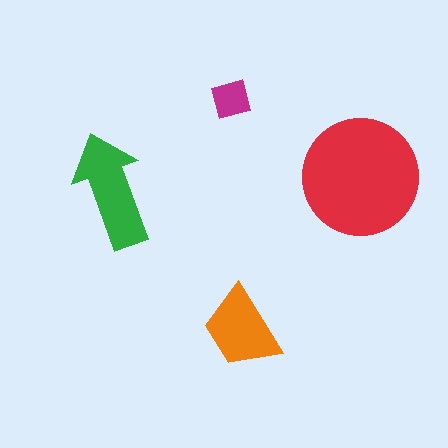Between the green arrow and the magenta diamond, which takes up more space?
The green arrow.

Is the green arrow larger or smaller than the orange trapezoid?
Larger.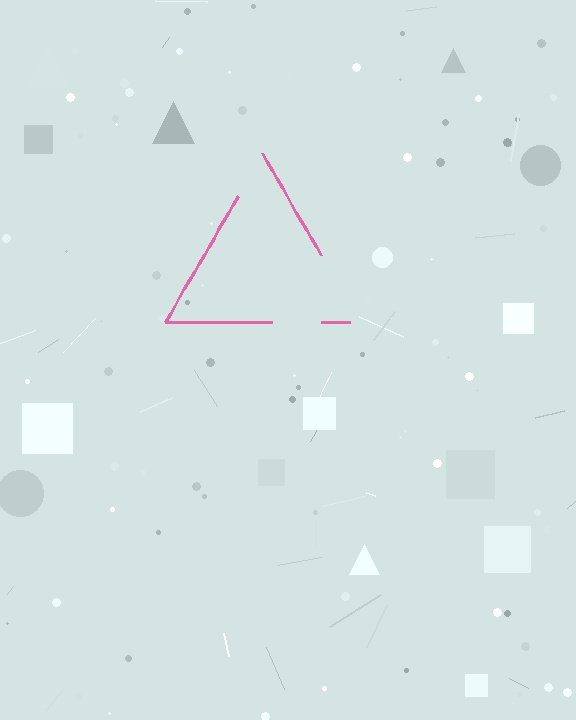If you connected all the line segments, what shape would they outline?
They would outline a triangle.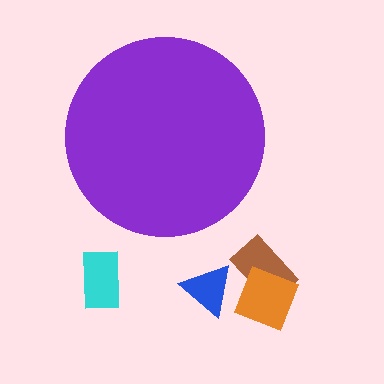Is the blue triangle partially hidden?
No, the blue triangle is fully visible.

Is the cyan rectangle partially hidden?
No, the cyan rectangle is fully visible.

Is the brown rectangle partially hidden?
No, the brown rectangle is fully visible.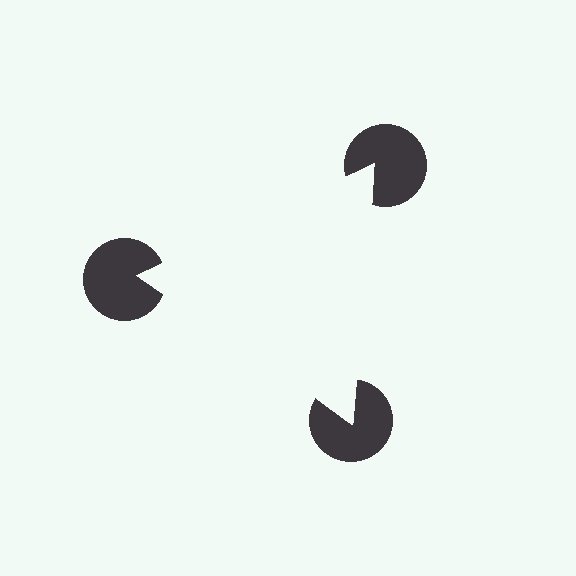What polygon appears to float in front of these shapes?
An illusory triangle — its edges are inferred from the aligned wedge cuts in the pac-man discs, not physically drawn.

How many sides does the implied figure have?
3 sides.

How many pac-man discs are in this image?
There are 3 — one at each vertex of the illusory triangle.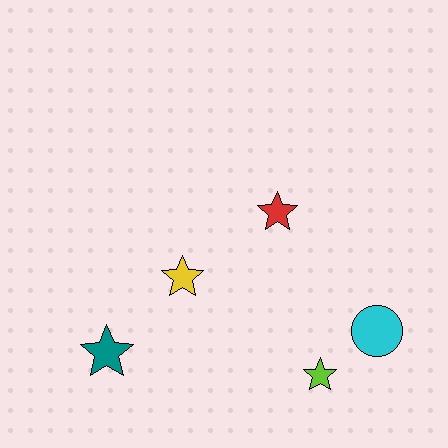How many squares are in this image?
There are no squares.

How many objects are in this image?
There are 5 objects.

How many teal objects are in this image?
There is 1 teal object.